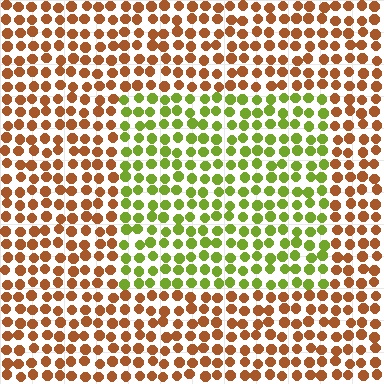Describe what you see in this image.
The image is filled with small brown elements in a uniform arrangement. A rectangle-shaped region is visible where the elements are tinted to a slightly different hue, forming a subtle color boundary.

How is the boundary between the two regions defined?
The boundary is defined purely by a slight shift in hue (about 65 degrees). Spacing, size, and orientation are identical on both sides.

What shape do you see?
I see a rectangle.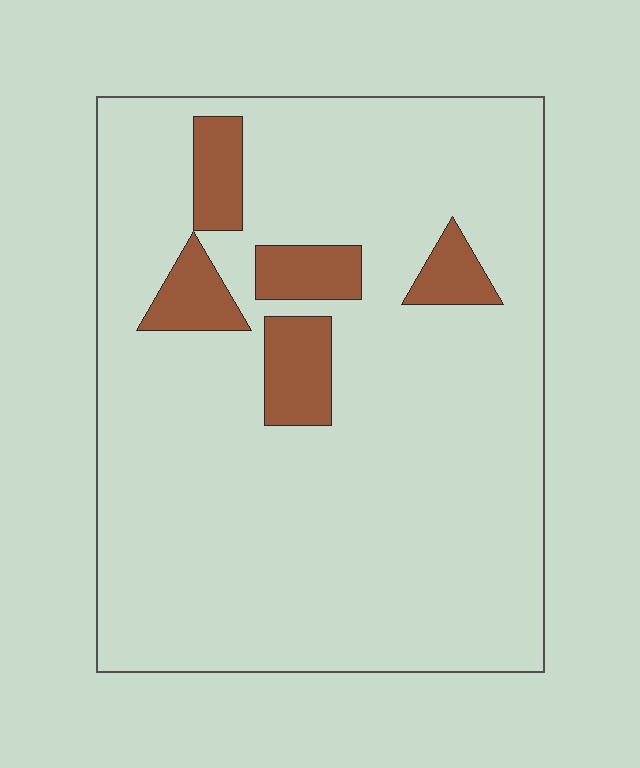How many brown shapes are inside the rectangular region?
5.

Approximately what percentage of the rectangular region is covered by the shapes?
Approximately 10%.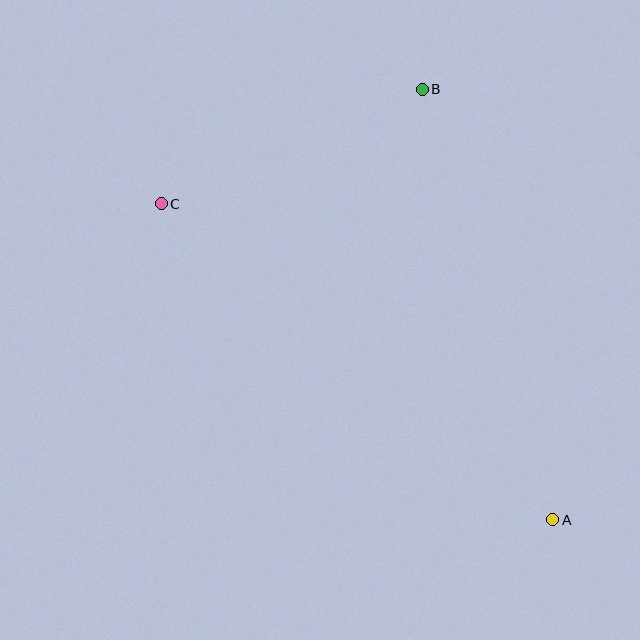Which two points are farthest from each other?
Points A and C are farthest from each other.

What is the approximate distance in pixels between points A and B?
The distance between A and B is approximately 450 pixels.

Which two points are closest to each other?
Points B and C are closest to each other.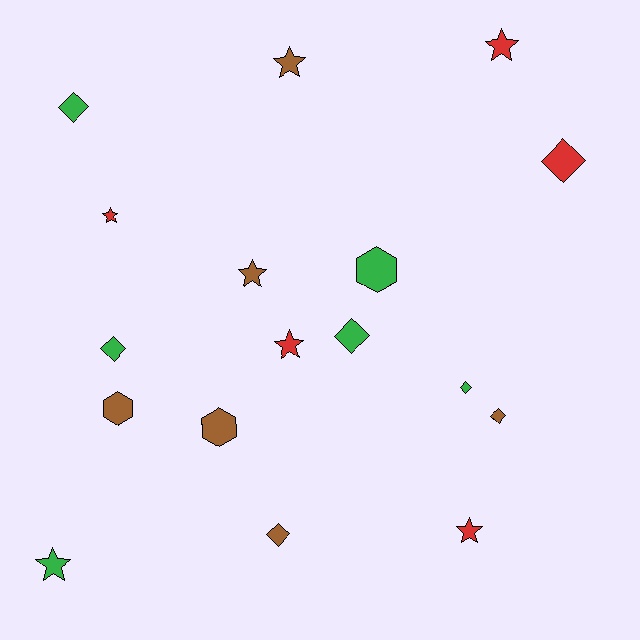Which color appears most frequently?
Green, with 6 objects.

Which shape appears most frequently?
Diamond, with 7 objects.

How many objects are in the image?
There are 17 objects.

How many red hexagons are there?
There are no red hexagons.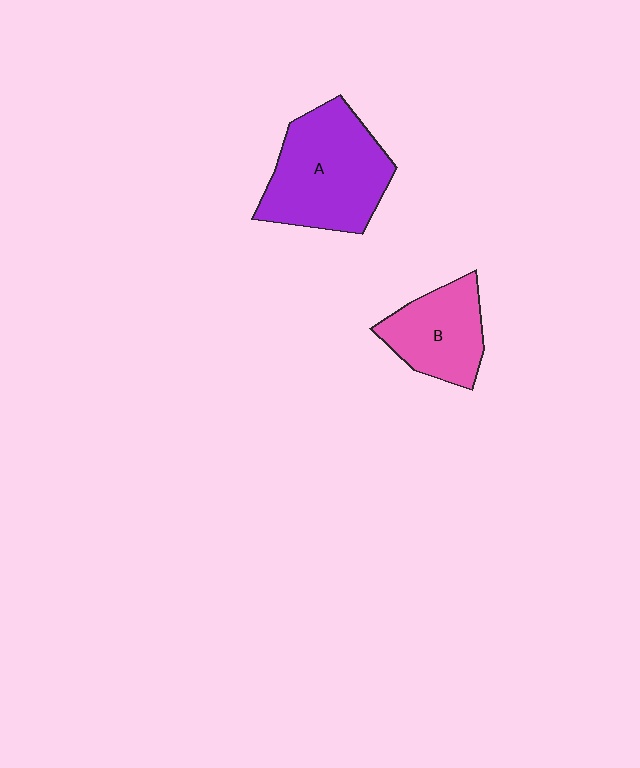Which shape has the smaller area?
Shape B (pink).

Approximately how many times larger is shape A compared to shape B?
Approximately 1.6 times.